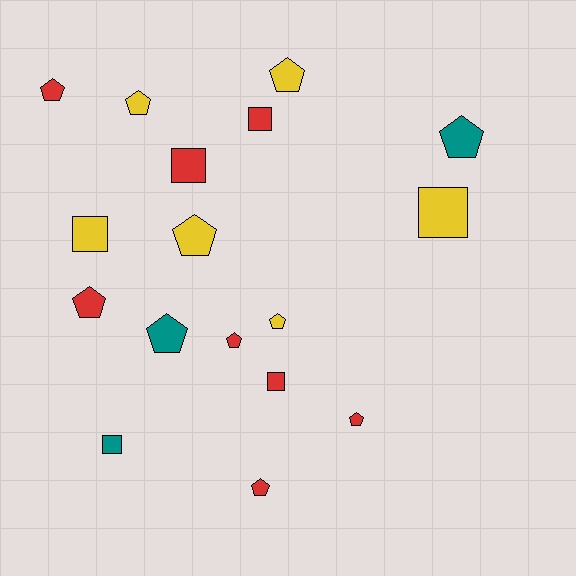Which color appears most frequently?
Red, with 8 objects.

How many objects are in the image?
There are 17 objects.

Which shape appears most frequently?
Pentagon, with 11 objects.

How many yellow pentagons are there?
There are 4 yellow pentagons.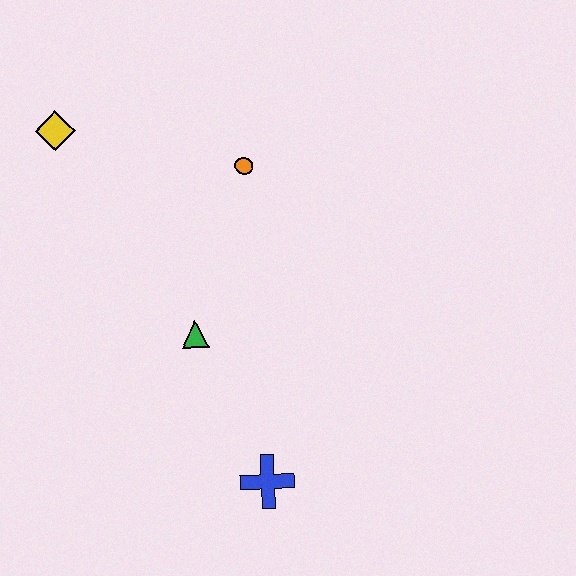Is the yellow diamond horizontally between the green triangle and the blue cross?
No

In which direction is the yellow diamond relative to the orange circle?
The yellow diamond is to the left of the orange circle.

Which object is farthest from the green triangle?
The yellow diamond is farthest from the green triangle.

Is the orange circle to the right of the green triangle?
Yes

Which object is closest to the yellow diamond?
The orange circle is closest to the yellow diamond.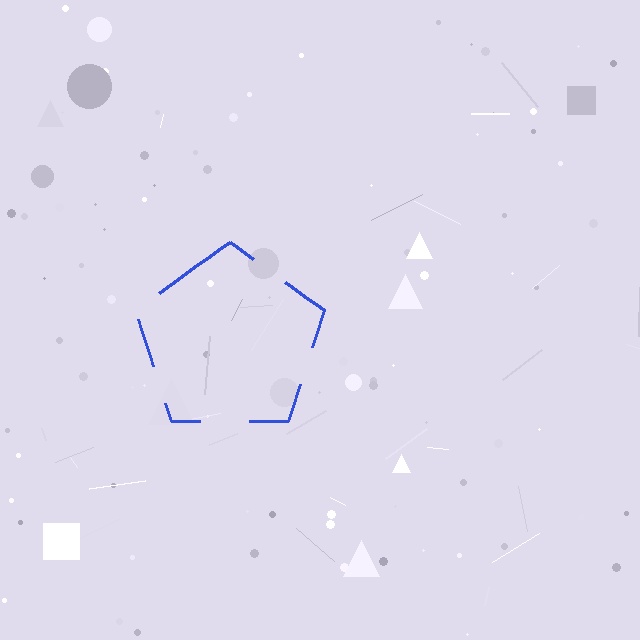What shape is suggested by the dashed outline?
The dashed outline suggests a pentagon.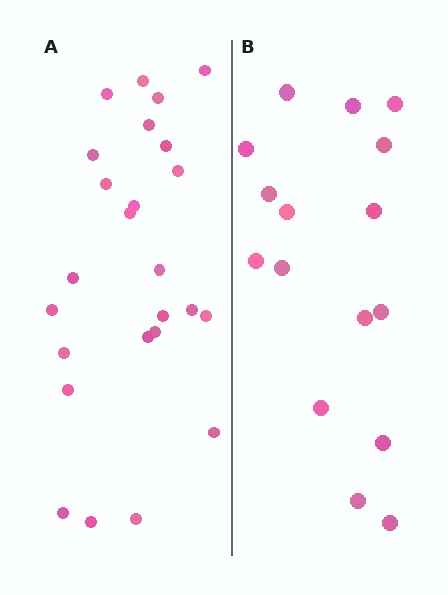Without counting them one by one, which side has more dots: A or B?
Region A (the left region) has more dots.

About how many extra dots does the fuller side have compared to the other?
Region A has roughly 8 or so more dots than region B.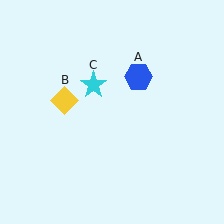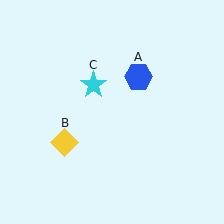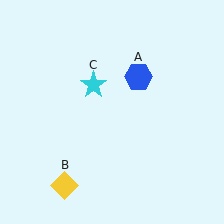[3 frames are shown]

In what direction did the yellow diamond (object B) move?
The yellow diamond (object B) moved down.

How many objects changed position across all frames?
1 object changed position: yellow diamond (object B).